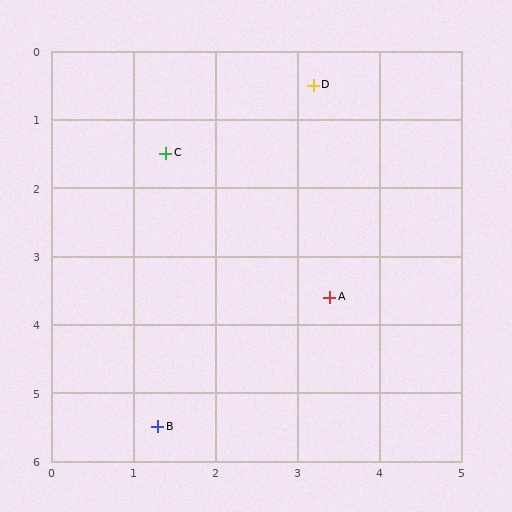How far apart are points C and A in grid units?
Points C and A are about 2.9 grid units apart.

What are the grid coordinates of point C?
Point C is at approximately (1.4, 1.5).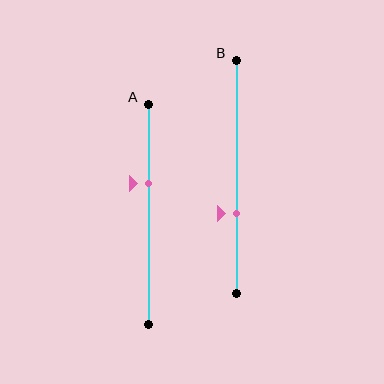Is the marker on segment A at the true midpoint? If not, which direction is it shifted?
No, the marker on segment A is shifted upward by about 14% of the segment length.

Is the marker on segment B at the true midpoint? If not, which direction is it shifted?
No, the marker on segment B is shifted downward by about 15% of the segment length.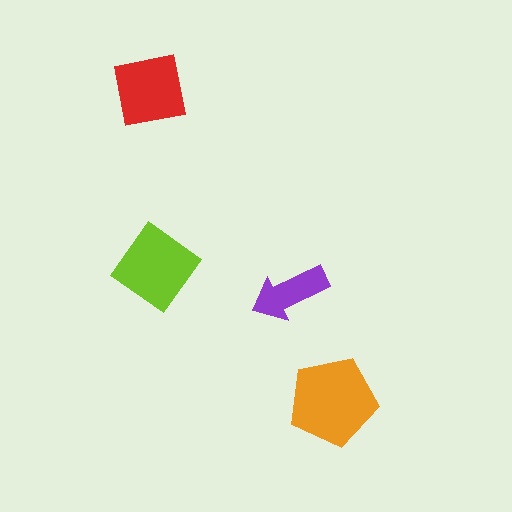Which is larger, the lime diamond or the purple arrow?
The lime diamond.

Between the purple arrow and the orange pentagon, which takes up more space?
The orange pentagon.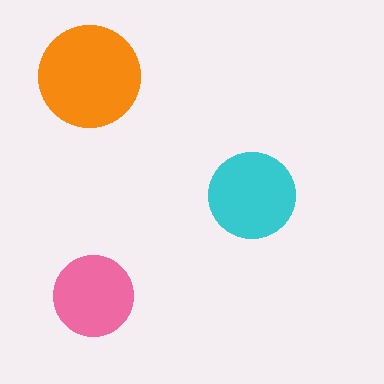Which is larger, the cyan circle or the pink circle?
The cyan one.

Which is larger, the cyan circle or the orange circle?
The orange one.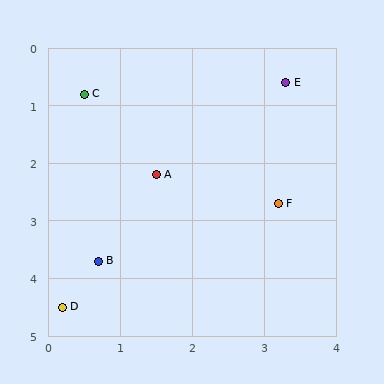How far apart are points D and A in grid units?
Points D and A are about 2.6 grid units apart.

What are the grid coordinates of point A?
Point A is at approximately (1.5, 2.2).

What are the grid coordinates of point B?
Point B is at approximately (0.7, 3.7).